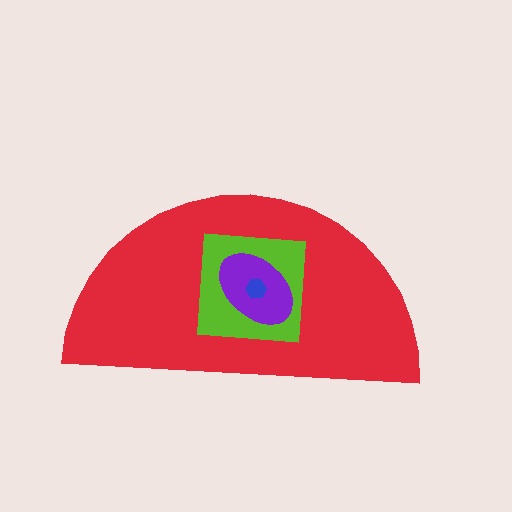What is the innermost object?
The blue hexagon.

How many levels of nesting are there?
4.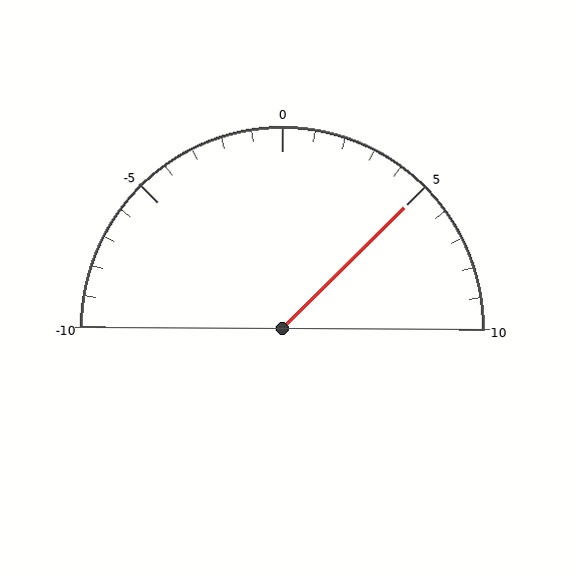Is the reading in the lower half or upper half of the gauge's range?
The reading is in the upper half of the range (-10 to 10).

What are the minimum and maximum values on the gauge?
The gauge ranges from -10 to 10.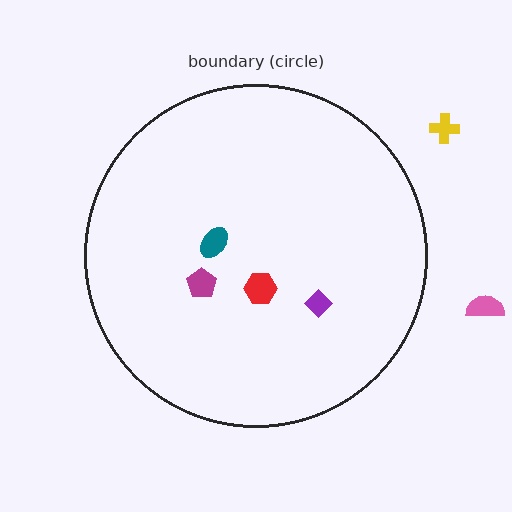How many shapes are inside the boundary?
4 inside, 2 outside.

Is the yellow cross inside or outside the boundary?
Outside.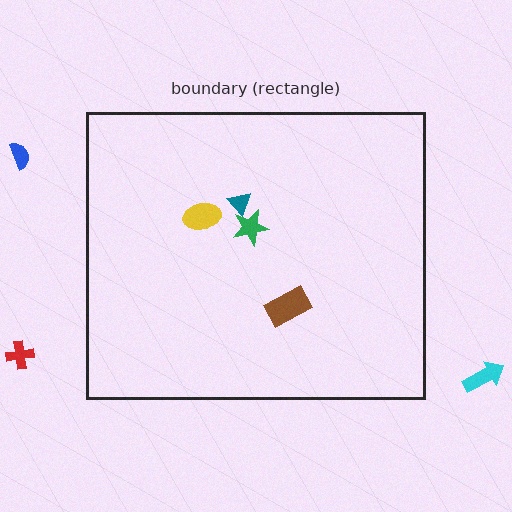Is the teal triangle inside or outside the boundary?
Inside.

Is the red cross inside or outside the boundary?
Outside.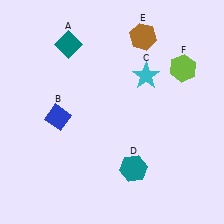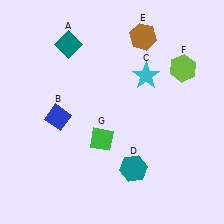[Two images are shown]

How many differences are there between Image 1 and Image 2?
There is 1 difference between the two images.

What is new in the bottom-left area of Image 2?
A green diamond (G) was added in the bottom-left area of Image 2.